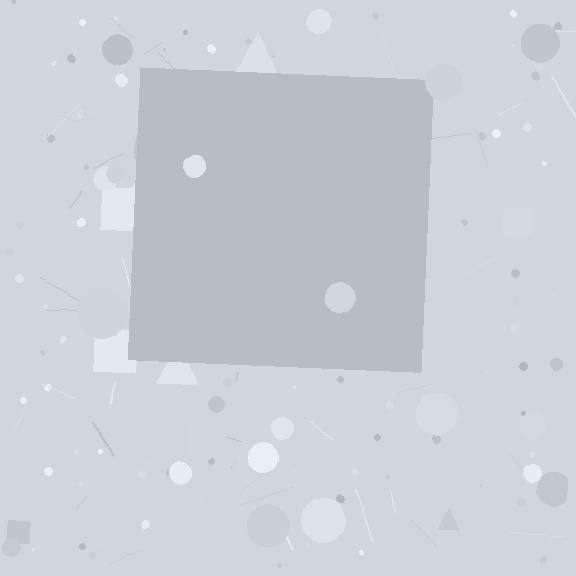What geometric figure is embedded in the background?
A square is embedded in the background.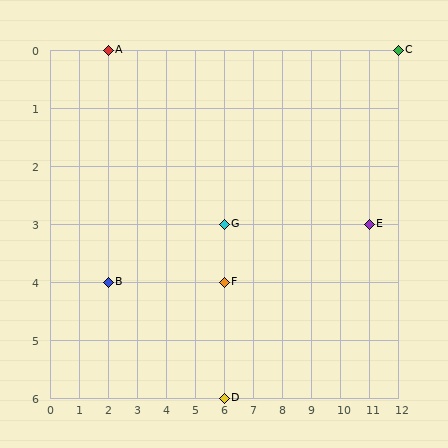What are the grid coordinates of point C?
Point C is at grid coordinates (12, 0).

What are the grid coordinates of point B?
Point B is at grid coordinates (2, 4).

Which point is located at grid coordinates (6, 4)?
Point F is at (6, 4).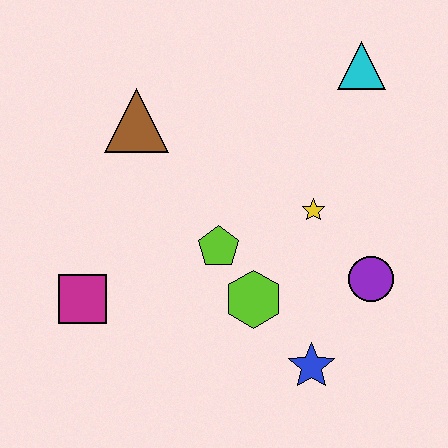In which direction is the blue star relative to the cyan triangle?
The blue star is below the cyan triangle.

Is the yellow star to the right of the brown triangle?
Yes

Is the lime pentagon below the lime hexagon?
No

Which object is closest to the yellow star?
The purple circle is closest to the yellow star.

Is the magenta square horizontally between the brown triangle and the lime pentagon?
No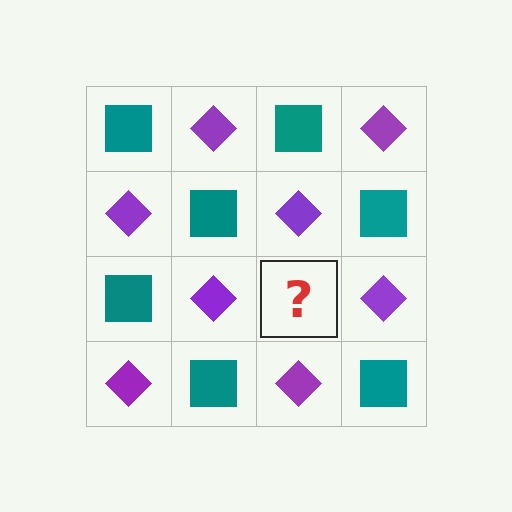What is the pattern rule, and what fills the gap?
The rule is that it alternates teal square and purple diamond in a checkerboard pattern. The gap should be filled with a teal square.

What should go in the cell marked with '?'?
The missing cell should contain a teal square.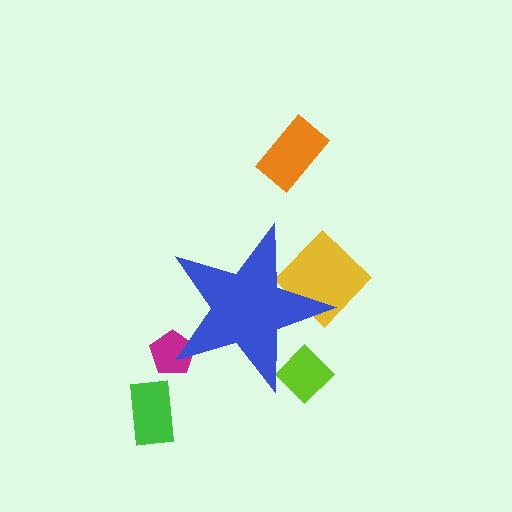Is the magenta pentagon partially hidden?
Yes, the magenta pentagon is partially hidden behind the blue star.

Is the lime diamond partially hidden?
Yes, the lime diamond is partially hidden behind the blue star.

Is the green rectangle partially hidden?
No, the green rectangle is fully visible.